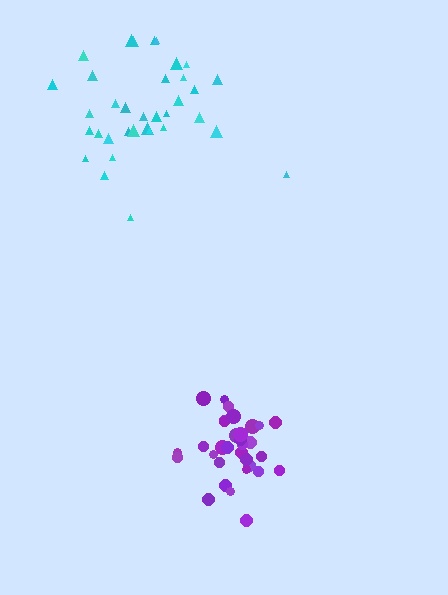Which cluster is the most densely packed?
Purple.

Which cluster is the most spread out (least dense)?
Cyan.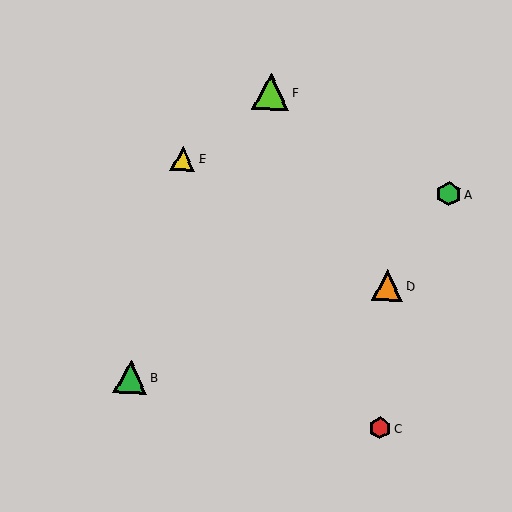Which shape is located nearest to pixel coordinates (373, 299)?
The orange triangle (labeled D) at (387, 286) is nearest to that location.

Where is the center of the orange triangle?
The center of the orange triangle is at (387, 286).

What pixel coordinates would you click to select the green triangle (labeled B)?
Click at (130, 377) to select the green triangle B.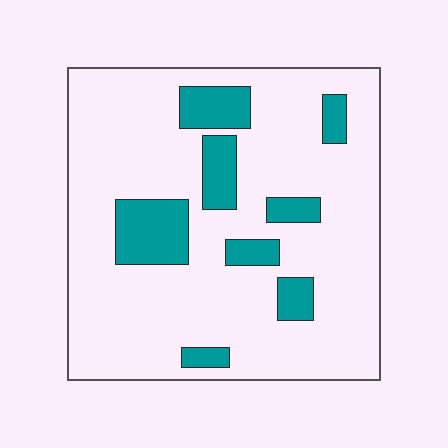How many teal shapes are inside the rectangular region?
8.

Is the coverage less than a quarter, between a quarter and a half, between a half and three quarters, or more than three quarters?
Less than a quarter.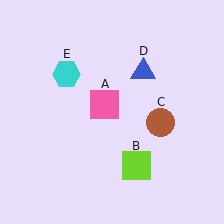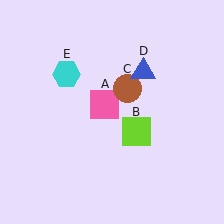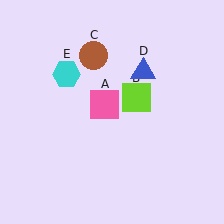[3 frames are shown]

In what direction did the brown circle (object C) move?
The brown circle (object C) moved up and to the left.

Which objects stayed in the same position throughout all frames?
Pink square (object A) and blue triangle (object D) and cyan hexagon (object E) remained stationary.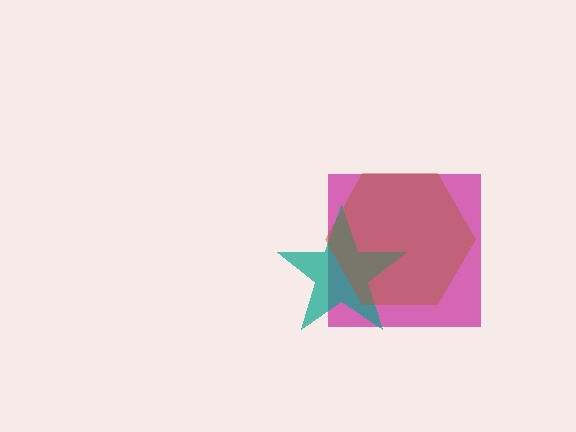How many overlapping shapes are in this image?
There are 3 overlapping shapes in the image.